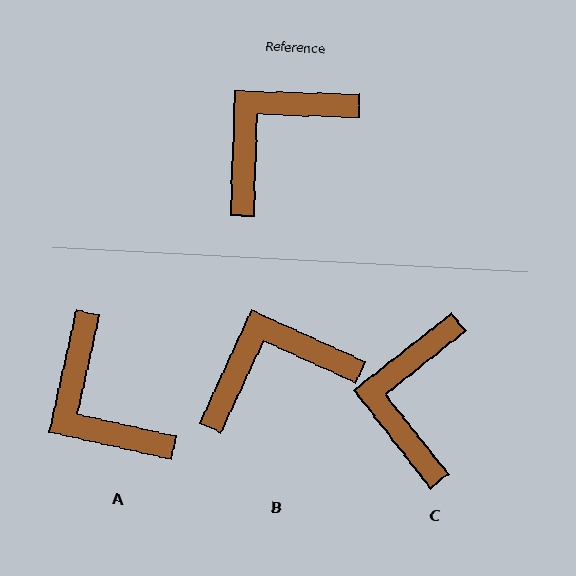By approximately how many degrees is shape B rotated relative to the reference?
Approximately 23 degrees clockwise.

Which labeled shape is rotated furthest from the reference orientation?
A, about 79 degrees away.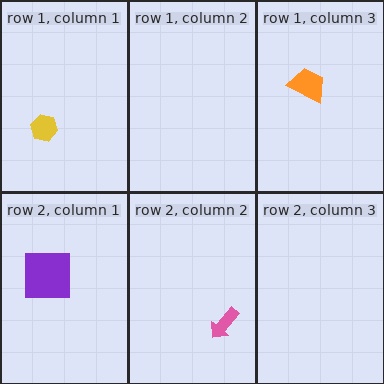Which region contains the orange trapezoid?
The row 1, column 3 region.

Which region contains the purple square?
The row 2, column 1 region.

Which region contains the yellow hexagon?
The row 1, column 1 region.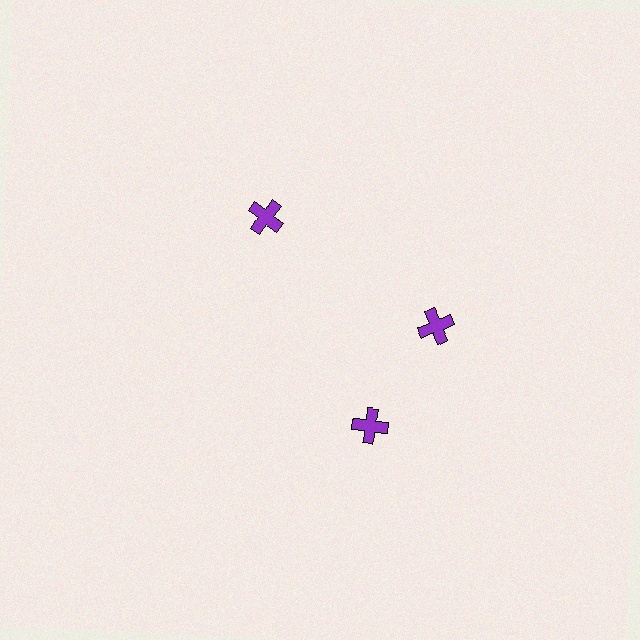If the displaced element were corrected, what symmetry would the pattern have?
It would have 3-fold rotational symmetry — the pattern would map onto itself every 120 degrees.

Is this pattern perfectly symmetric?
No. The 3 purple crosses are arranged in a ring, but one element near the 7 o'clock position is rotated out of alignment along the ring, breaking the 3-fold rotational symmetry.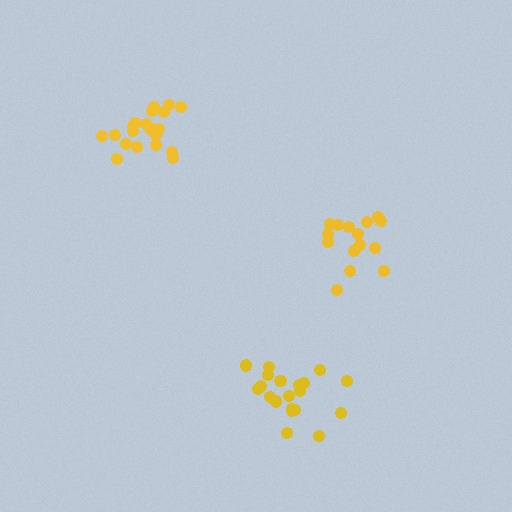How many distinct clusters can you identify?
There are 3 distinct clusters.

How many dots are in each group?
Group 1: 21 dots, Group 2: 16 dots, Group 3: 21 dots (58 total).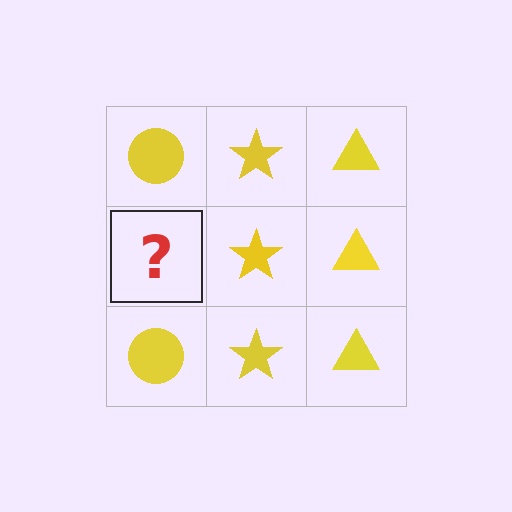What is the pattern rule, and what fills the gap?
The rule is that each column has a consistent shape. The gap should be filled with a yellow circle.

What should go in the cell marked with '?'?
The missing cell should contain a yellow circle.